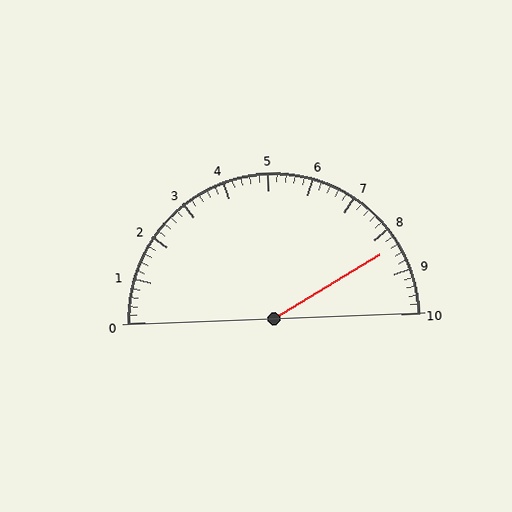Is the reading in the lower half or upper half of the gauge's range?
The reading is in the upper half of the range (0 to 10).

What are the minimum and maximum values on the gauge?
The gauge ranges from 0 to 10.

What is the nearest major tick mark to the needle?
The nearest major tick mark is 8.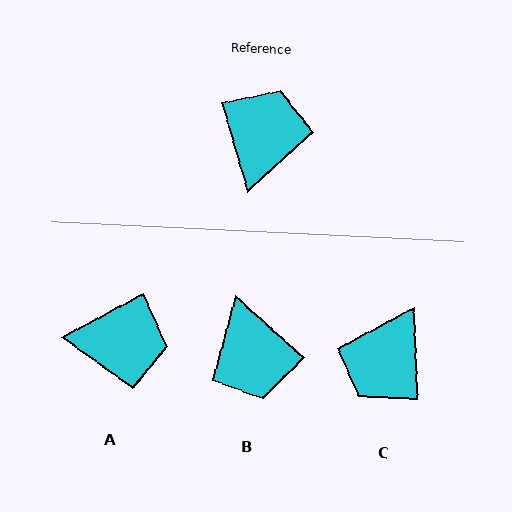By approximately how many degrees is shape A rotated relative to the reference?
Approximately 78 degrees clockwise.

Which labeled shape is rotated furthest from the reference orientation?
C, about 166 degrees away.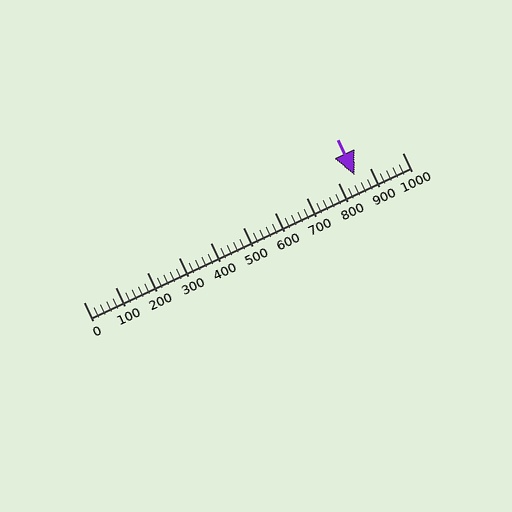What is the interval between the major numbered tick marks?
The major tick marks are spaced 100 units apart.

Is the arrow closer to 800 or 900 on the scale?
The arrow is closer to 900.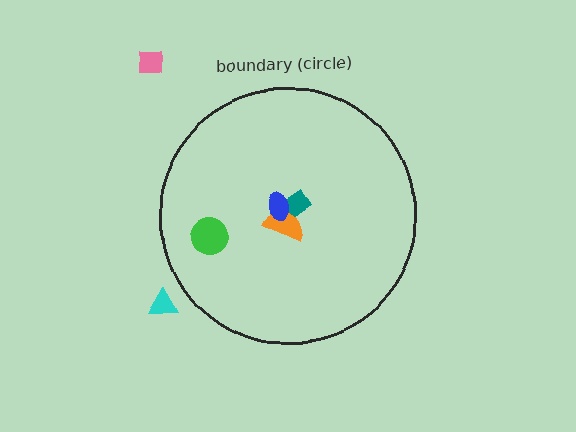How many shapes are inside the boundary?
4 inside, 2 outside.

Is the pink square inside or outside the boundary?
Outside.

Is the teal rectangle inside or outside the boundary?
Inside.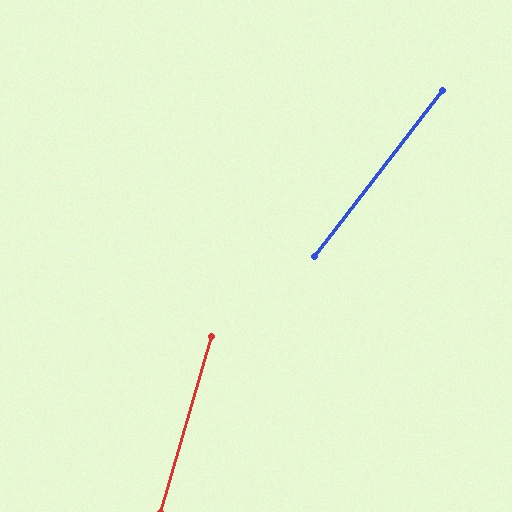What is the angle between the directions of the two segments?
Approximately 22 degrees.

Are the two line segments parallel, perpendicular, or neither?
Neither parallel nor perpendicular — they differ by about 22°.